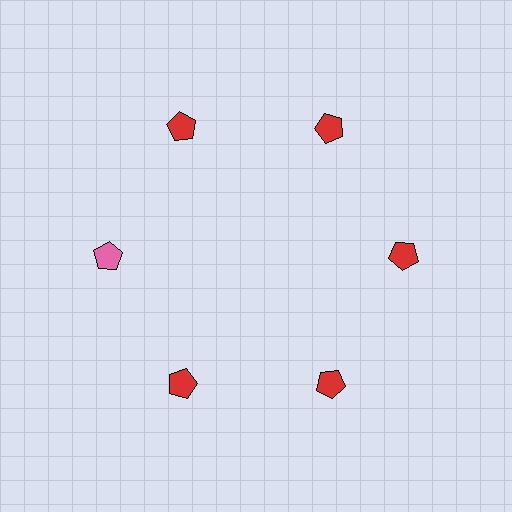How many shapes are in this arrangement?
There are 6 shapes arranged in a ring pattern.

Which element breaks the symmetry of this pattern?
The pink pentagon at roughly the 9 o'clock position breaks the symmetry. All other shapes are red pentagons.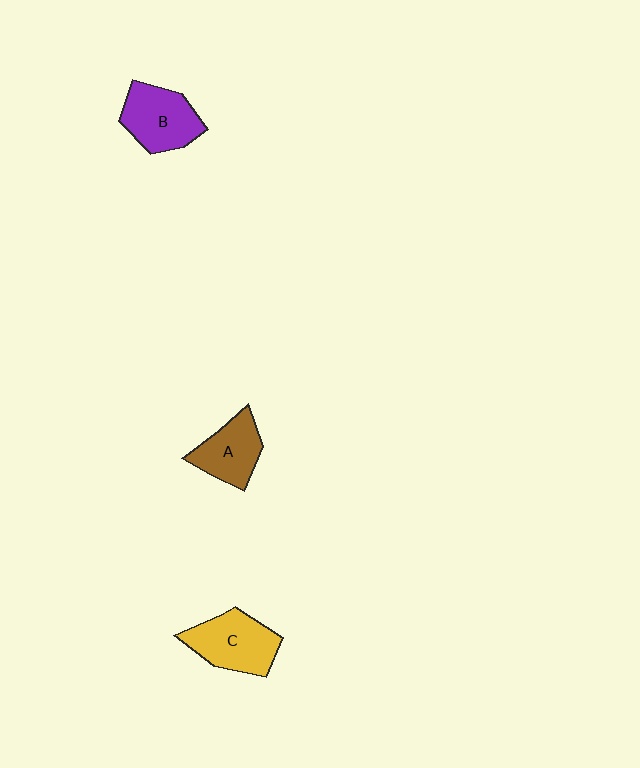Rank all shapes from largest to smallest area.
From largest to smallest: C (yellow), B (purple), A (brown).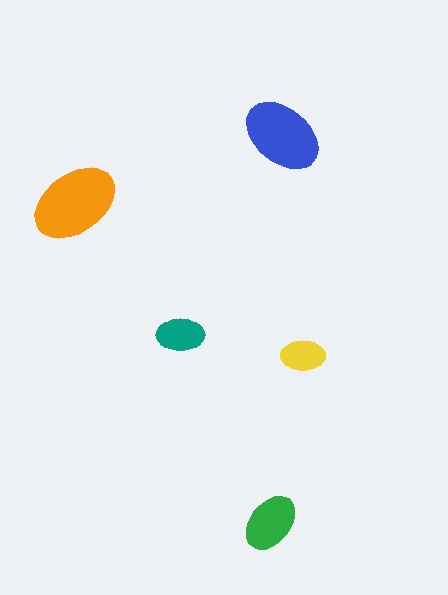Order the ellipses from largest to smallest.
the orange one, the blue one, the green one, the teal one, the yellow one.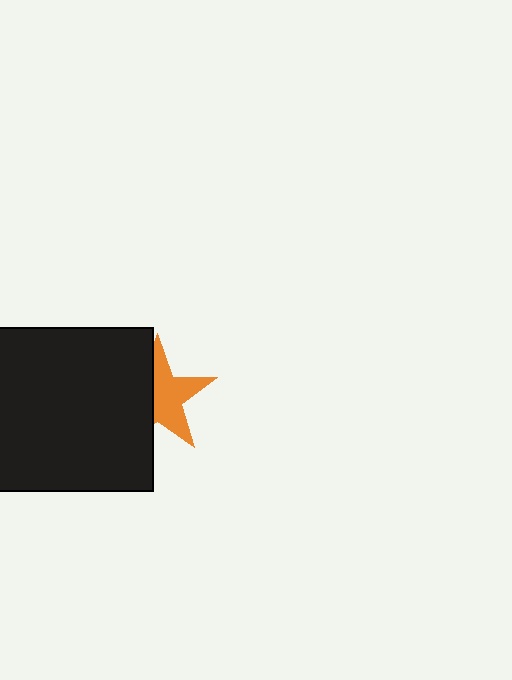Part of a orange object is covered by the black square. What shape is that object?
It is a star.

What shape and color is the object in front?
The object in front is a black square.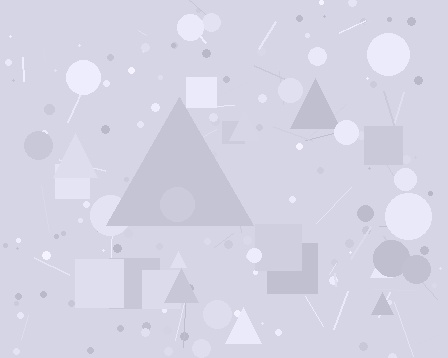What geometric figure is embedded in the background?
A triangle is embedded in the background.